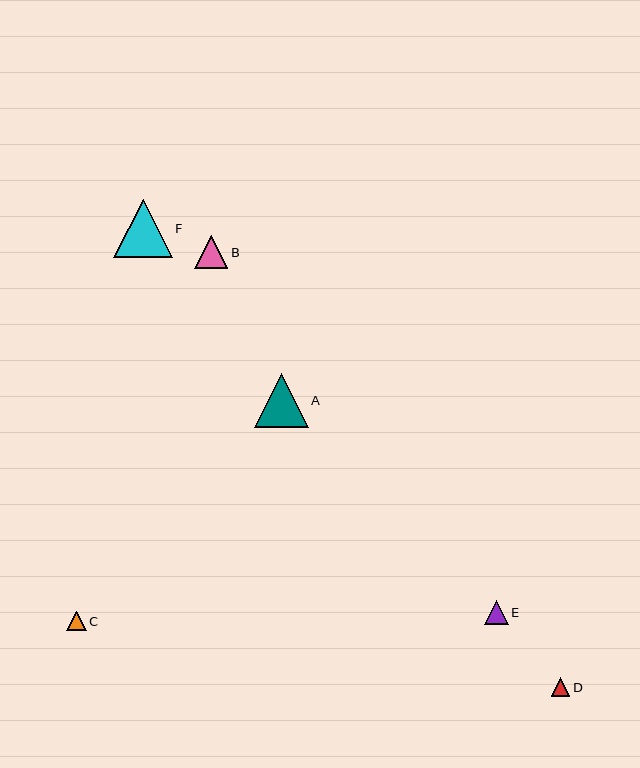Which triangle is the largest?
Triangle F is the largest with a size of approximately 59 pixels.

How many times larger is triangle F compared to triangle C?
Triangle F is approximately 3.0 times the size of triangle C.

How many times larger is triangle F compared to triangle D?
Triangle F is approximately 3.2 times the size of triangle D.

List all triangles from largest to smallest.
From largest to smallest: F, A, B, E, C, D.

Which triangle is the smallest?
Triangle D is the smallest with a size of approximately 18 pixels.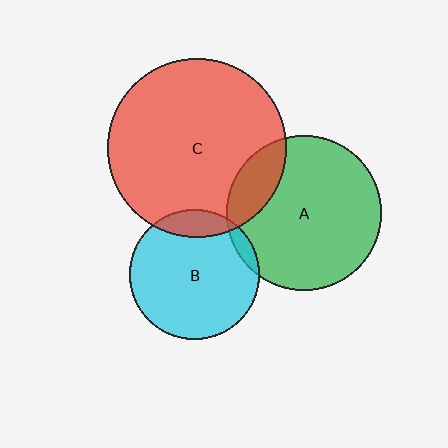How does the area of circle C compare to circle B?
Approximately 1.9 times.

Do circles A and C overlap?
Yes.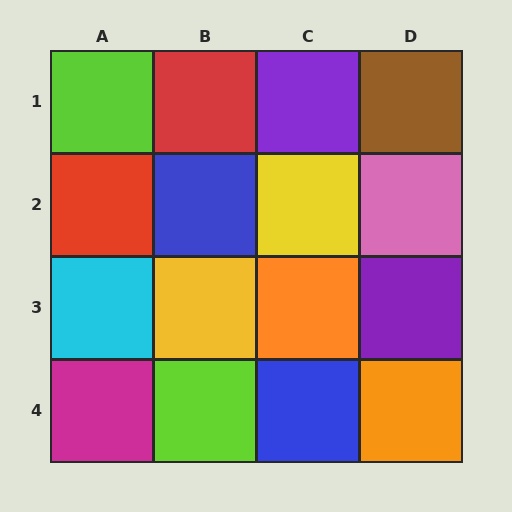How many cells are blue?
2 cells are blue.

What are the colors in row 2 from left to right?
Red, blue, yellow, pink.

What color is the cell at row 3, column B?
Yellow.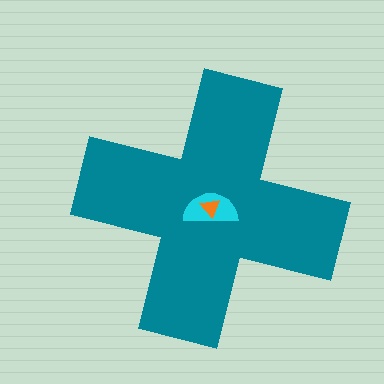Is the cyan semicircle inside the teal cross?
Yes.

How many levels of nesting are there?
3.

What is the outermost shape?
The teal cross.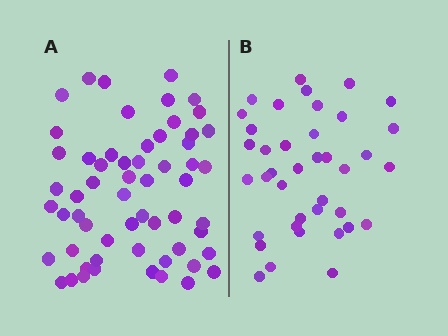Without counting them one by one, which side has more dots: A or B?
Region A (the left region) has more dots.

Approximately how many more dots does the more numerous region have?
Region A has approximately 20 more dots than region B.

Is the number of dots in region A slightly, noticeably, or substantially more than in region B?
Region A has substantially more. The ratio is roughly 1.5 to 1.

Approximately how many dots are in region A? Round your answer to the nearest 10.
About 60 dots. (The exact count is 59, which rounds to 60.)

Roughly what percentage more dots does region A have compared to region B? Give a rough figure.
About 50% more.